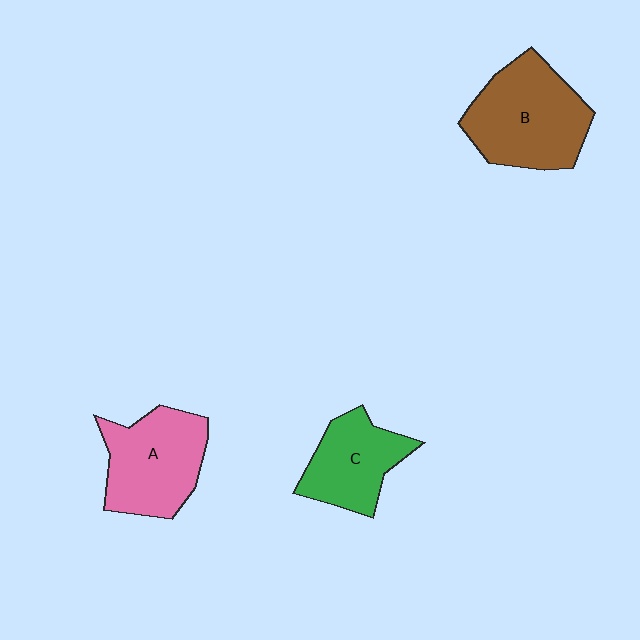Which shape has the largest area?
Shape B (brown).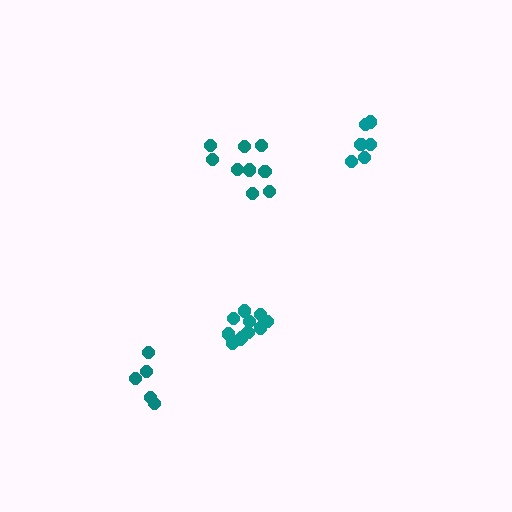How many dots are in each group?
Group 1: 5 dots, Group 2: 9 dots, Group 3: 6 dots, Group 4: 11 dots (31 total).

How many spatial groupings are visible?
There are 4 spatial groupings.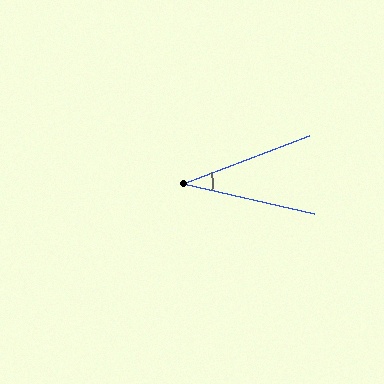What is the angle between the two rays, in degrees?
Approximately 34 degrees.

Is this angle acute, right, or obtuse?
It is acute.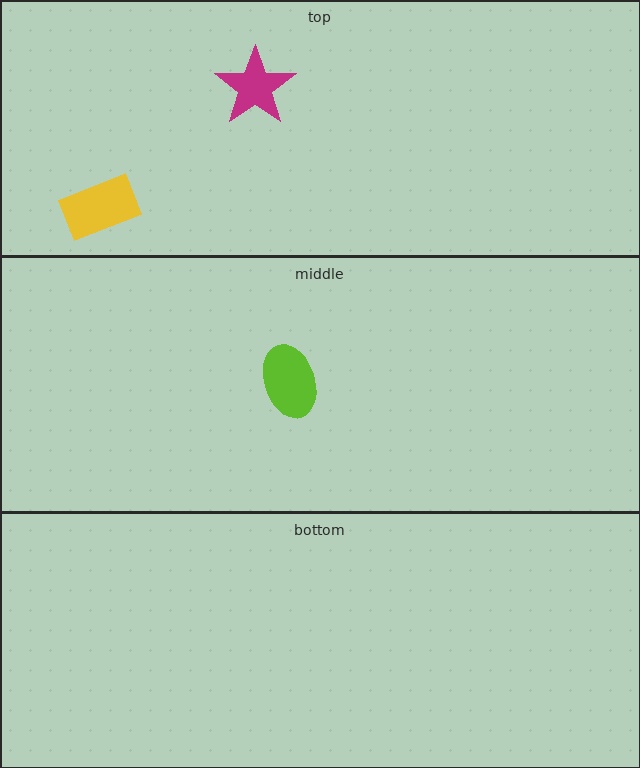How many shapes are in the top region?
2.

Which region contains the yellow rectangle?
The top region.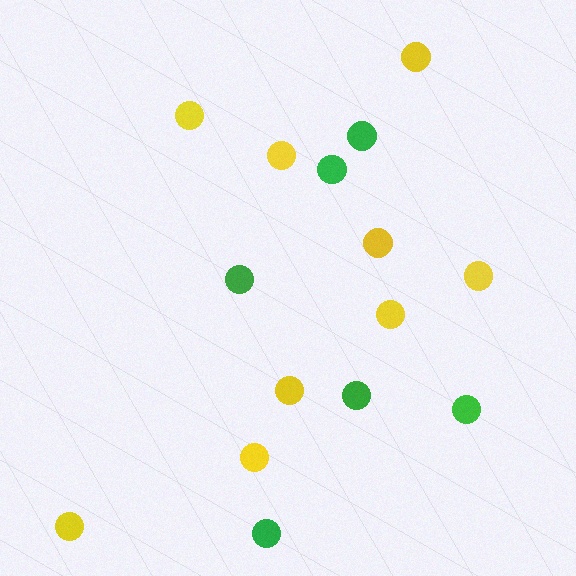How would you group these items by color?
There are 2 groups: one group of green circles (6) and one group of yellow circles (9).